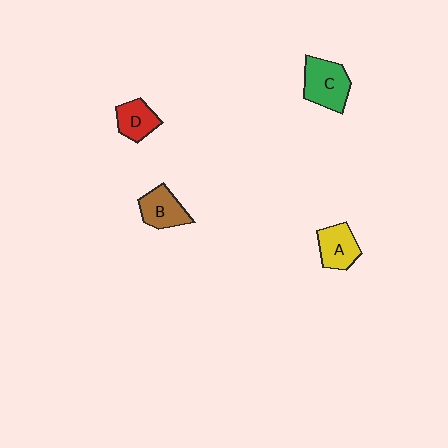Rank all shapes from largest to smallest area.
From largest to smallest: C (green), B (brown), A (yellow), D (red).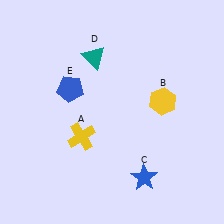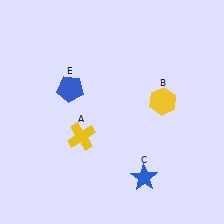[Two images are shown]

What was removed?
The teal triangle (D) was removed in Image 2.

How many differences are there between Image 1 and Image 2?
There is 1 difference between the two images.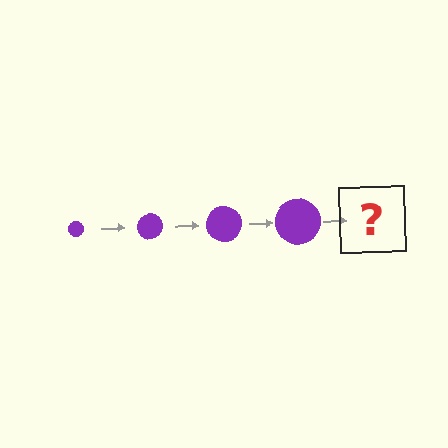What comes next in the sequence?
The next element should be a purple circle, larger than the previous one.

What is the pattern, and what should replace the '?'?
The pattern is that the circle gets progressively larger each step. The '?' should be a purple circle, larger than the previous one.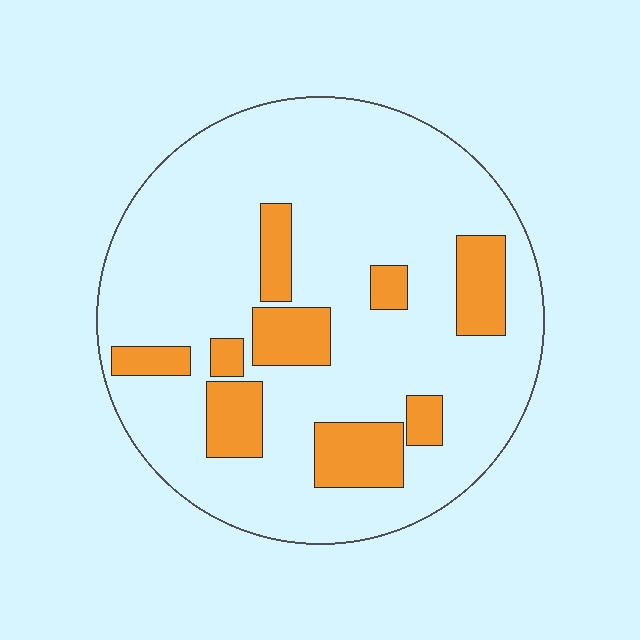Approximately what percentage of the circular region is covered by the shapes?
Approximately 20%.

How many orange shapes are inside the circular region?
9.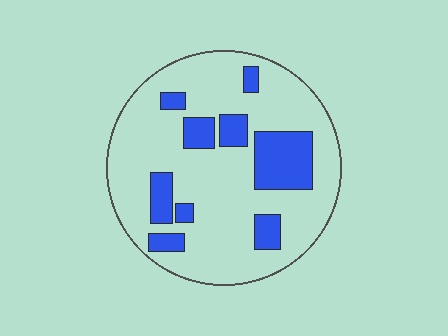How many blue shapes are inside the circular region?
9.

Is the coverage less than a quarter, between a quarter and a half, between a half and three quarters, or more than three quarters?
Less than a quarter.